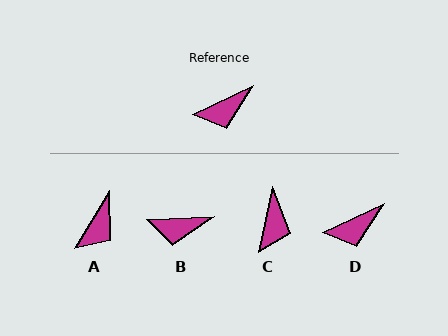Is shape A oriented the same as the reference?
No, it is off by about 34 degrees.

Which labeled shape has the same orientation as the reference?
D.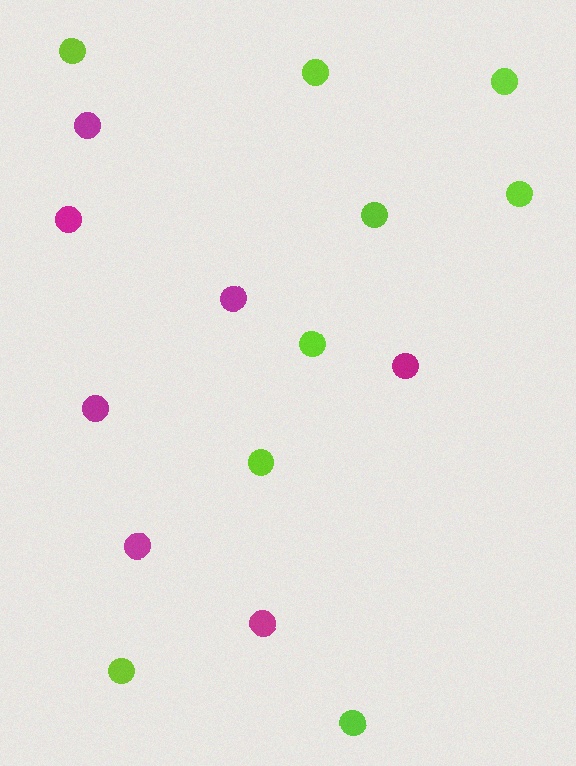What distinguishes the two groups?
There are 2 groups: one group of magenta circles (7) and one group of lime circles (9).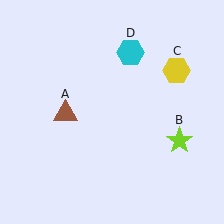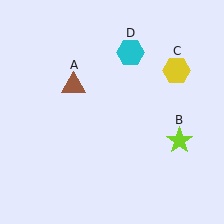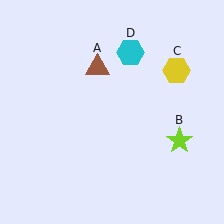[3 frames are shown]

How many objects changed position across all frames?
1 object changed position: brown triangle (object A).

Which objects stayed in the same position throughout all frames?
Lime star (object B) and yellow hexagon (object C) and cyan hexagon (object D) remained stationary.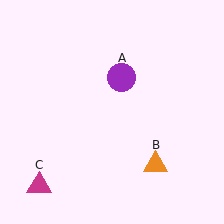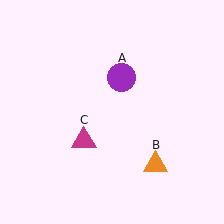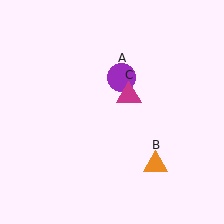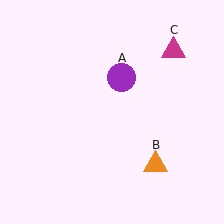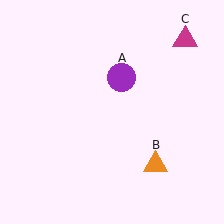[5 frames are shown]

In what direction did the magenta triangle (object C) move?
The magenta triangle (object C) moved up and to the right.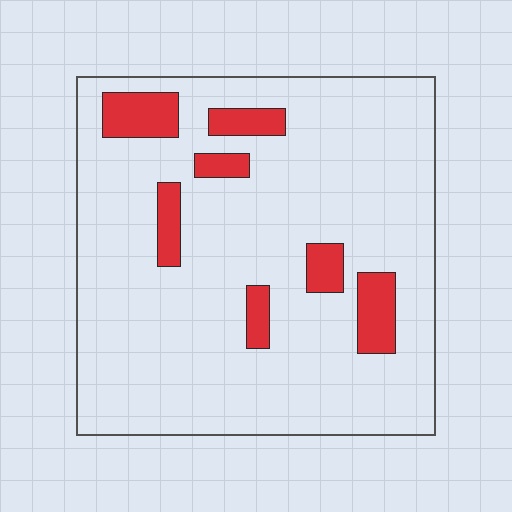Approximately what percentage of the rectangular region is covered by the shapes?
Approximately 10%.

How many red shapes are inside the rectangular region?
7.